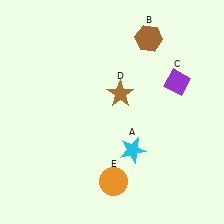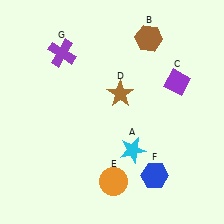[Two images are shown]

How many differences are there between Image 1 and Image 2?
There are 2 differences between the two images.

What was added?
A blue hexagon (F), a purple cross (G) were added in Image 2.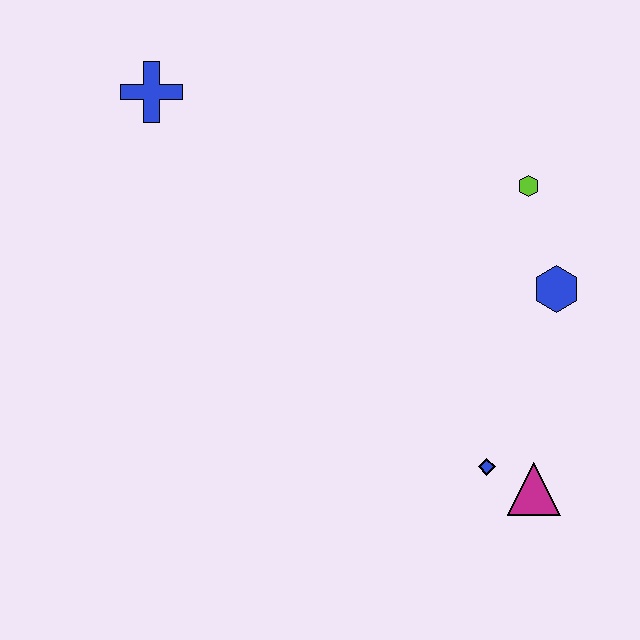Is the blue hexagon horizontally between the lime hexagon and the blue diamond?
No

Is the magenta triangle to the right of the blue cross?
Yes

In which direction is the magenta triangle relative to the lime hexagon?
The magenta triangle is below the lime hexagon.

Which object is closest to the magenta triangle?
The blue diamond is closest to the magenta triangle.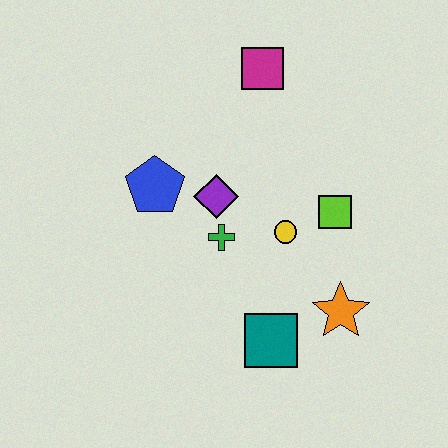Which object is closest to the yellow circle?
The lime square is closest to the yellow circle.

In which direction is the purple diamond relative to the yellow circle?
The purple diamond is to the left of the yellow circle.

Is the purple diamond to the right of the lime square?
No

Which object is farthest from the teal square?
The magenta square is farthest from the teal square.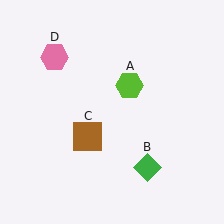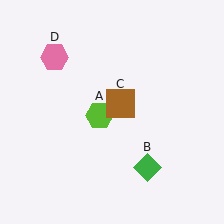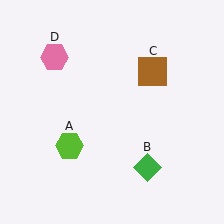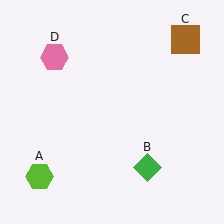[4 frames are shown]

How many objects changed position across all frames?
2 objects changed position: lime hexagon (object A), brown square (object C).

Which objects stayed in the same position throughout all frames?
Green diamond (object B) and pink hexagon (object D) remained stationary.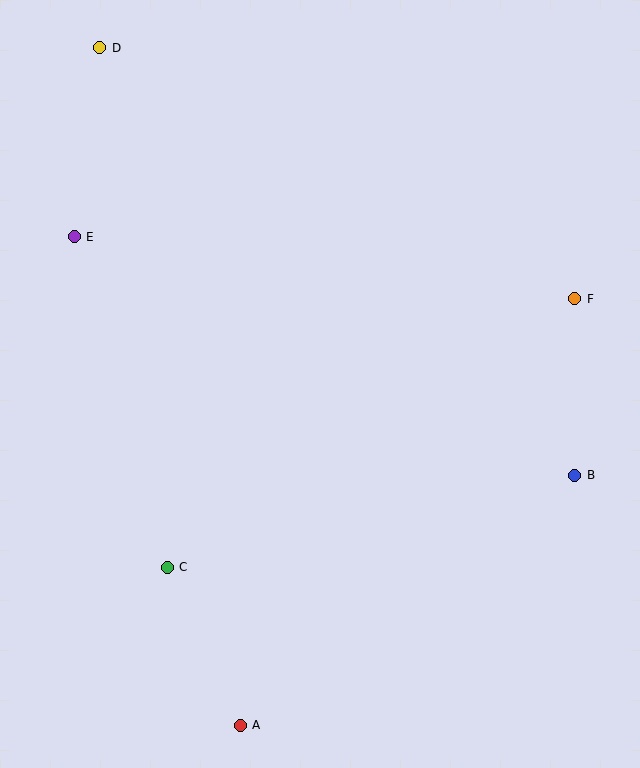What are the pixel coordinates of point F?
Point F is at (574, 298).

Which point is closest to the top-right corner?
Point F is closest to the top-right corner.